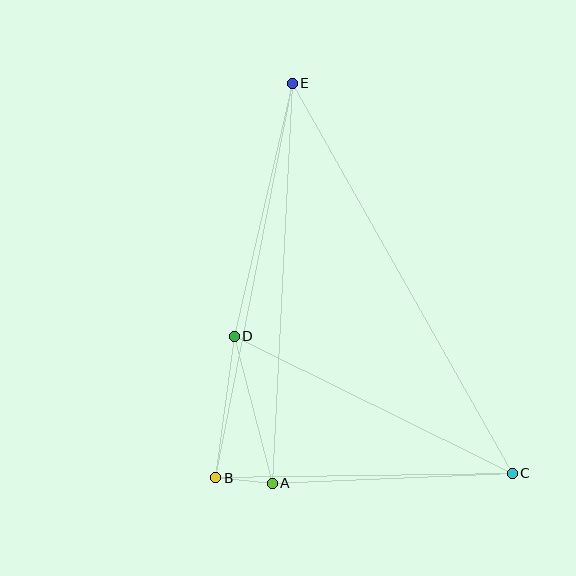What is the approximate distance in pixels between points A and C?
The distance between A and C is approximately 240 pixels.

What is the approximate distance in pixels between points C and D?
The distance between C and D is approximately 310 pixels.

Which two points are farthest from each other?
Points C and E are farthest from each other.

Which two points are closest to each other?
Points A and B are closest to each other.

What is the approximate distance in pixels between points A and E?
The distance between A and E is approximately 400 pixels.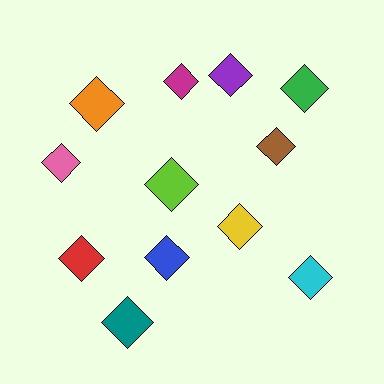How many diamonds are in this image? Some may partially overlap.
There are 12 diamonds.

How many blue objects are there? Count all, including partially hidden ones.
There is 1 blue object.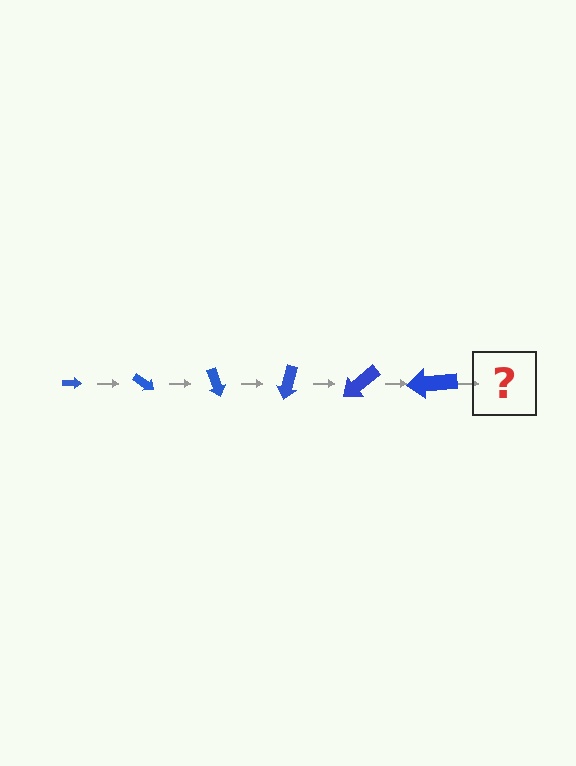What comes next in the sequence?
The next element should be an arrow, larger than the previous one and rotated 210 degrees from the start.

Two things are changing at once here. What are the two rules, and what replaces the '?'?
The two rules are that the arrow grows larger each step and it rotates 35 degrees each step. The '?' should be an arrow, larger than the previous one and rotated 210 degrees from the start.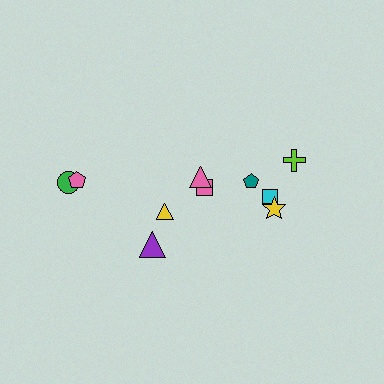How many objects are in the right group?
There are 6 objects.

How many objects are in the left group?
There are 4 objects.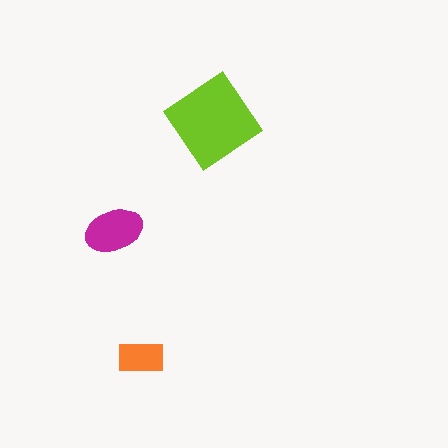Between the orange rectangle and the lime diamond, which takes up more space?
The lime diamond.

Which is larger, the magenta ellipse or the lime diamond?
The lime diamond.